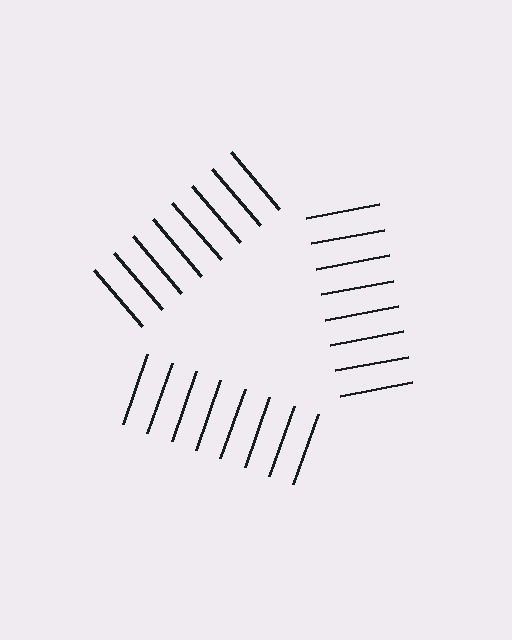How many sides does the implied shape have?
3 sides — the line-ends trace a triangle.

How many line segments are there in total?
24 — 8 along each of the 3 edges.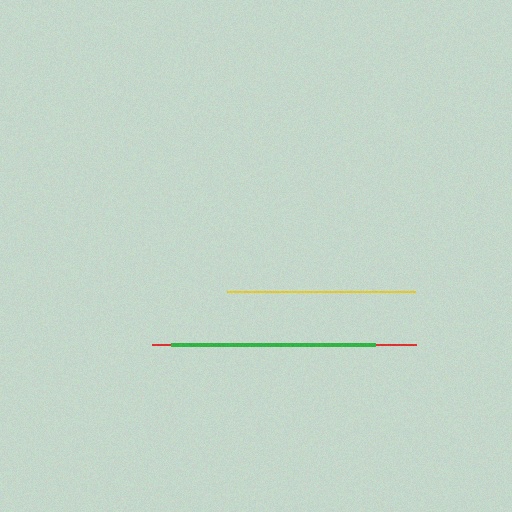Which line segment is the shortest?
The yellow line is the shortest at approximately 188 pixels.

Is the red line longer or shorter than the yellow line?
The red line is longer than the yellow line.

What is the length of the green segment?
The green segment is approximately 204 pixels long.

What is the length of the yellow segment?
The yellow segment is approximately 188 pixels long.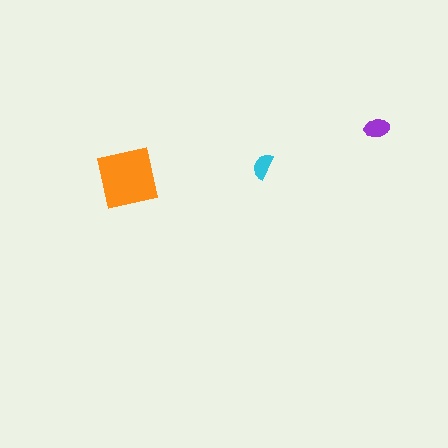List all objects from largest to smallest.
The orange square, the purple ellipse, the cyan semicircle.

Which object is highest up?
The purple ellipse is topmost.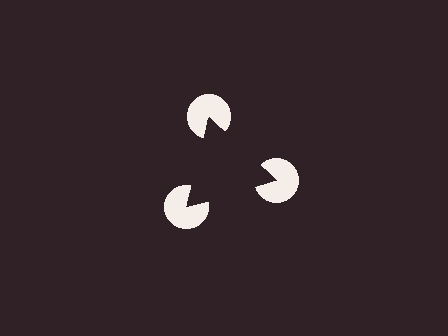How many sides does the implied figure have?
3 sides.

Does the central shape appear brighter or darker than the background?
It typically appears slightly darker than the background, even though no actual brightness change is drawn.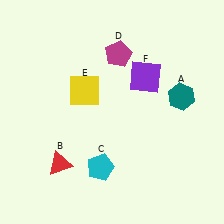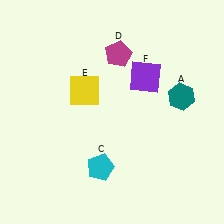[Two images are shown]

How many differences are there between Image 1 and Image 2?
There is 1 difference between the two images.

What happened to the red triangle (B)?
The red triangle (B) was removed in Image 2. It was in the bottom-left area of Image 1.